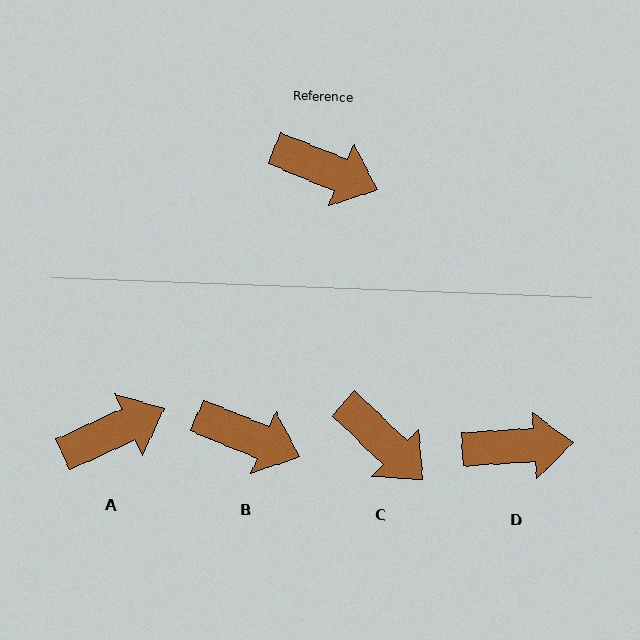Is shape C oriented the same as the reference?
No, it is off by about 22 degrees.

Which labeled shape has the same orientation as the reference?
B.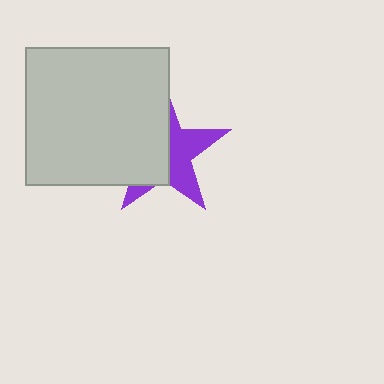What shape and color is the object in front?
The object in front is a light gray rectangle.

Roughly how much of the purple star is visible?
About half of it is visible (roughly 46%).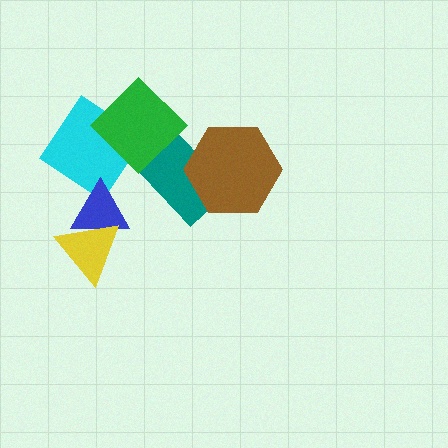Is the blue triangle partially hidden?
Yes, it is partially covered by another shape.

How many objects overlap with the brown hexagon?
1 object overlaps with the brown hexagon.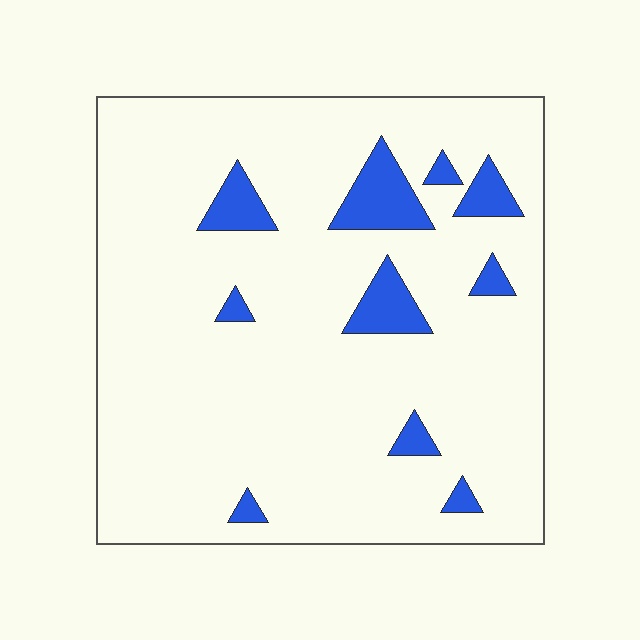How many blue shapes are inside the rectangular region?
10.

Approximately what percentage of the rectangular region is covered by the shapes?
Approximately 10%.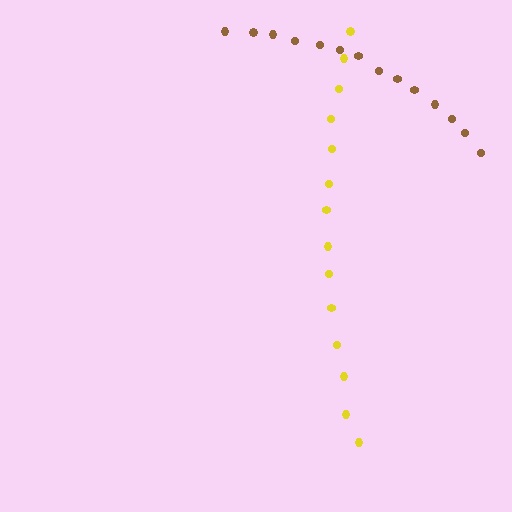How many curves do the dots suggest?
There are 2 distinct paths.